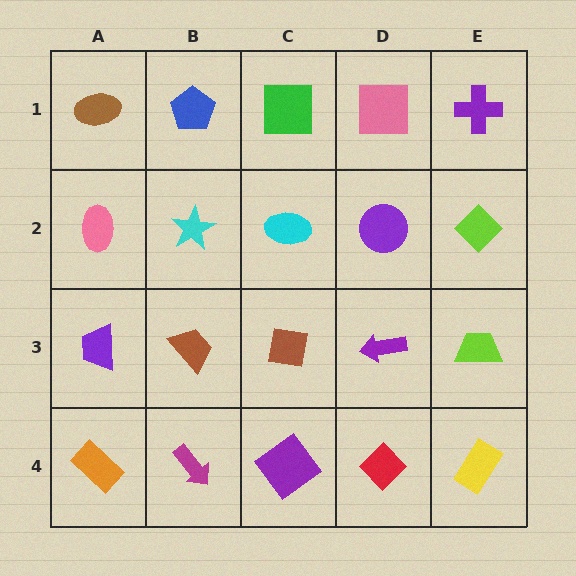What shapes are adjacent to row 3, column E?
A lime diamond (row 2, column E), a yellow rectangle (row 4, column E), a purple arrow (row 3, column D).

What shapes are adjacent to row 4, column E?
A lime trapezoid (row 3, column E), a red diamond (row 4, column D).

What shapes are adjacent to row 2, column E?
A purple cross (row 1, column E), a lime trapezoid (row 3, column E), a purple circle (row 2, column D).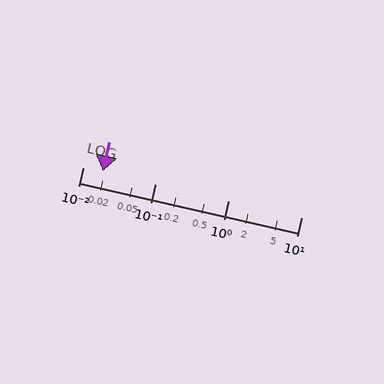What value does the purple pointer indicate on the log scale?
The pointer indicates approximately 0.019.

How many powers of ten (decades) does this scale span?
The scale spans 3 decades, from 0.01 to 10.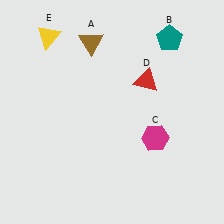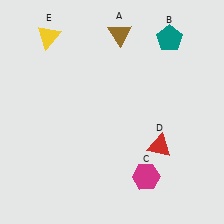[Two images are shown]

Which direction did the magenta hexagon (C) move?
The magenta hexagon (C) moved down.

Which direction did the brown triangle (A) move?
The brown triangle (A) moved right.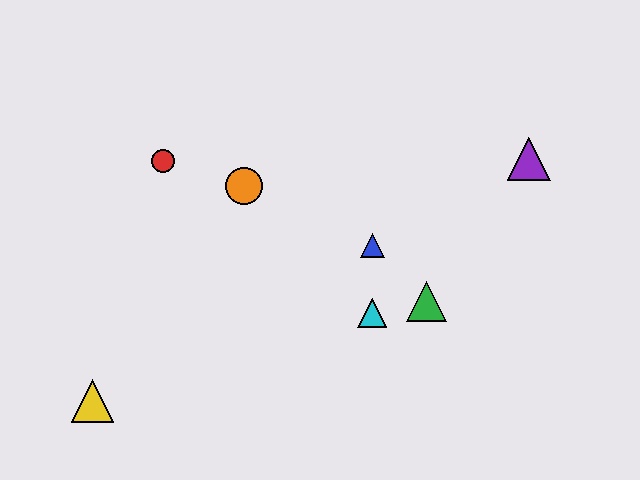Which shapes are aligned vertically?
The blue triangle, the cyan triangle are aligned vertically.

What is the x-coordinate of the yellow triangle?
The yellow triangle is at x≈92.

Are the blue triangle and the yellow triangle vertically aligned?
No, the blue triangle is at x≈372 and the yellow triangle is at x≈92.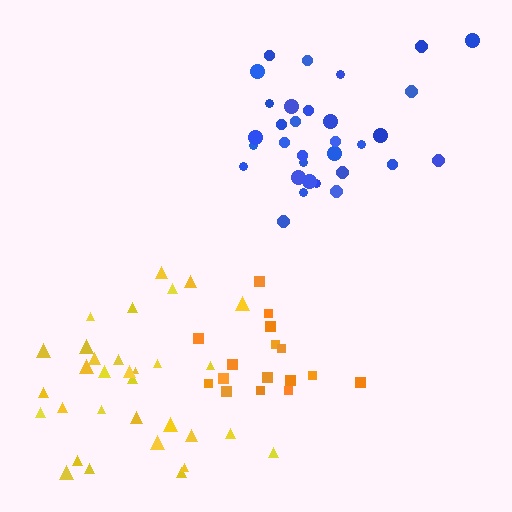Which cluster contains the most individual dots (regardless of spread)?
Blue (32).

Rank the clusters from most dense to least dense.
blue, orange, yellow.